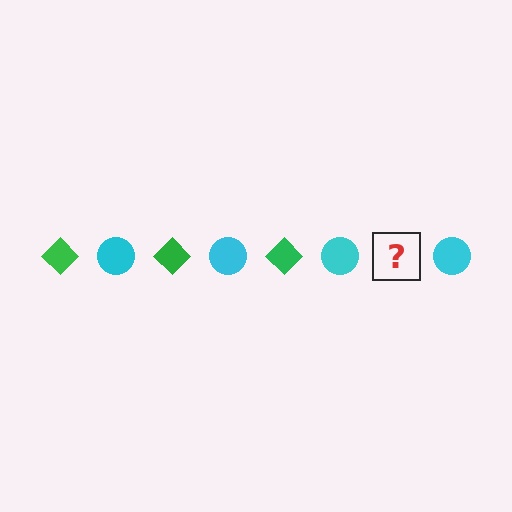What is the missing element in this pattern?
The missing element is a green diamond.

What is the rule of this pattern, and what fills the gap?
The rule is that the pattern alternates between green diamond and cyan circle. The gap should be filled with a green diamond.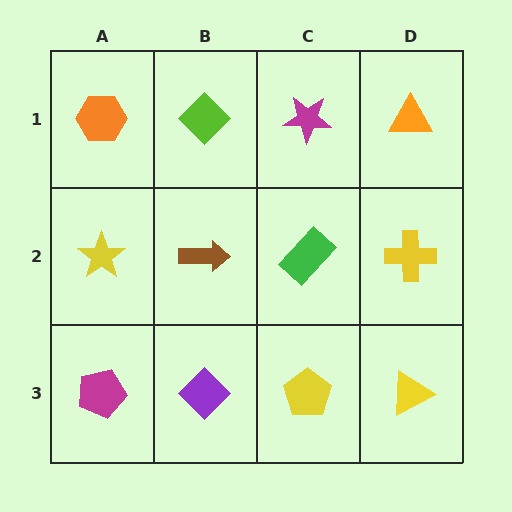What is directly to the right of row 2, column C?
A yellow cross.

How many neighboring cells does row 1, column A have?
2.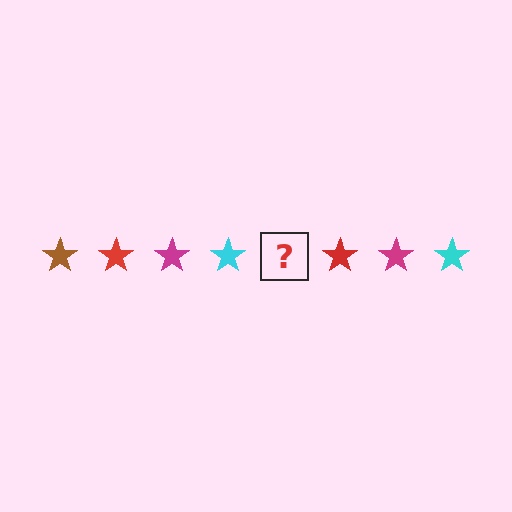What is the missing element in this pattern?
The missing element is a brown star.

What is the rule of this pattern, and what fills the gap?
The rule is that the pattern cycles through brown, red, magenta, cyan stars. The gap should be filled with a brown star.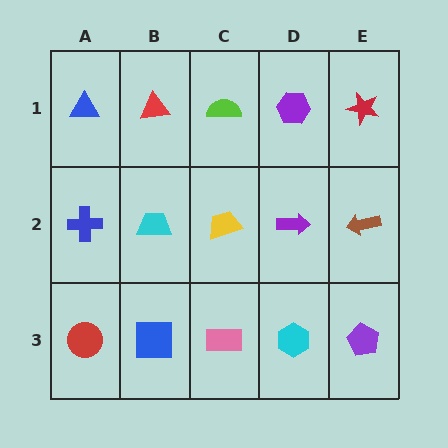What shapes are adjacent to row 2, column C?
A lime semicircle (row 1, column C), a pink rectangle (row 3, column C), a cyan trapezoid (row 2, column B), a purple arrow (row 2, column D).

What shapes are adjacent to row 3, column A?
A blue cross (row 2, column A), a blue square (row 3, column B).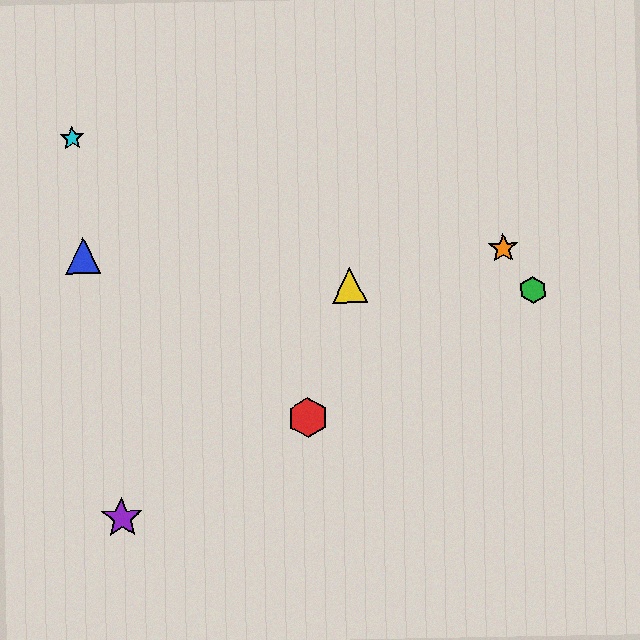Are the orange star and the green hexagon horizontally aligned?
No, the orange star is at y≈248 and the green hexagon is at y≈290.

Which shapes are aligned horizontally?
The blue triangle, the orange star are aligned horizontally.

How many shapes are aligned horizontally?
2 shapes (the blue triangle, the orange star) are aligned horizontally.